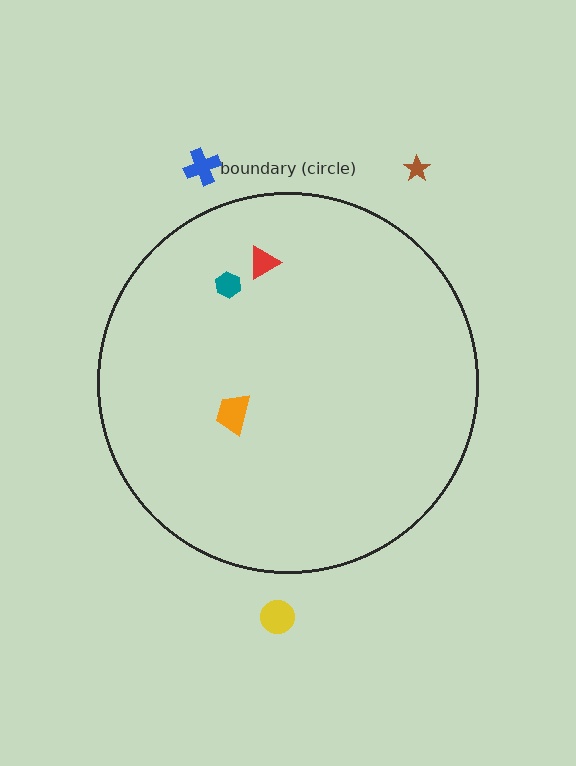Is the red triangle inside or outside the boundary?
Inside.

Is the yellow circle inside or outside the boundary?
Outside.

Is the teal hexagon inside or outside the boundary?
Inside.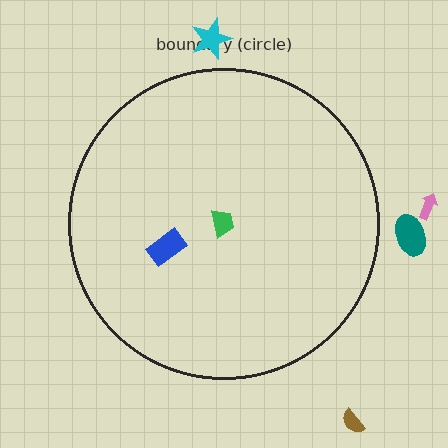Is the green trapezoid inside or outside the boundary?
Inside.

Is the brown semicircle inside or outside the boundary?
Outside.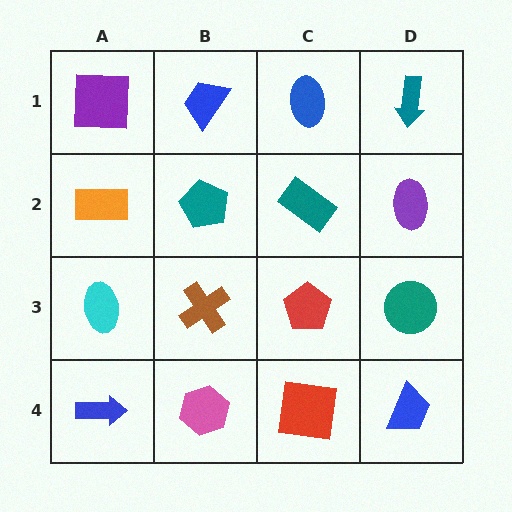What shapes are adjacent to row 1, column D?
A purple ellipse (row 2, column D), a blue ellipse (row 1, column C).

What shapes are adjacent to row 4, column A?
A cyan ellipse (row 3, column A), a pink hexagon (row 4, column B).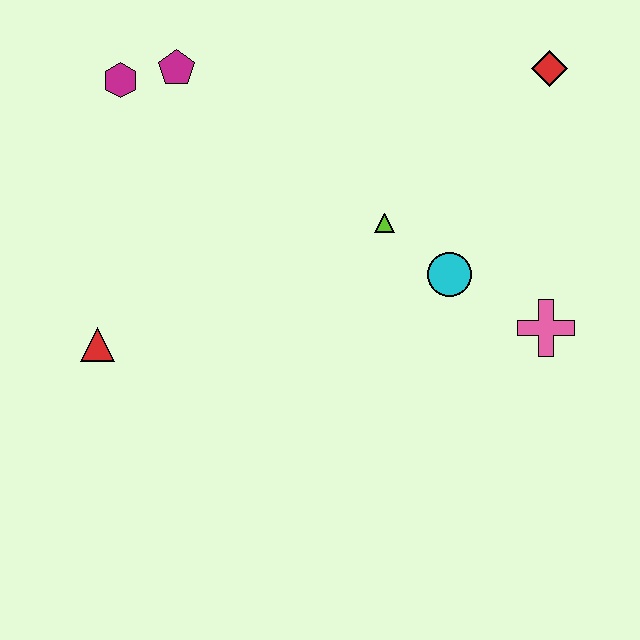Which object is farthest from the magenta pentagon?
The pink cross is farthest from the magenta pentagon.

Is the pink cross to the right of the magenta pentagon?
Yes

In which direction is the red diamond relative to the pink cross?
The red diamond is above the pink cross.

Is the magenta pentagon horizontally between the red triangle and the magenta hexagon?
No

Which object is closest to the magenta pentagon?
The magenta hexagon is closest to the magenta pentagon.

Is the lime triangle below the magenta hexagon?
Yes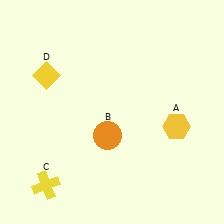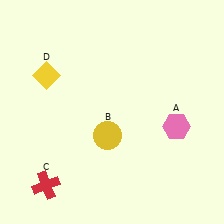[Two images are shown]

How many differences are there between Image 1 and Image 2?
There are 3 differences between the two images.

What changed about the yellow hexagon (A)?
In Image 1, A is yellow. In Image 2, it changed to pink.